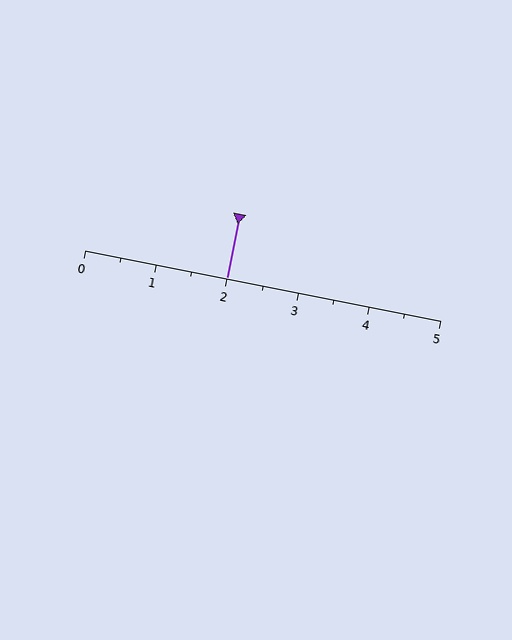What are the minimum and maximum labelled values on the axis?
The axis runs from 0 to 5.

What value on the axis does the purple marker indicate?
The marker indicates approximately 2.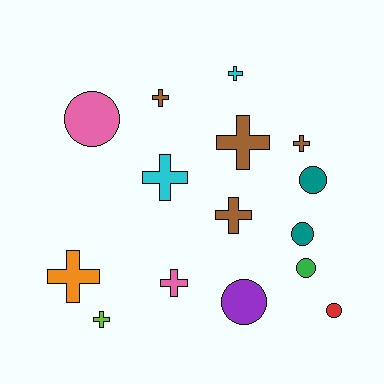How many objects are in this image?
There are 15 objects.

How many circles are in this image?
There are 6 circles.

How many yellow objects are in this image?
There are no yellow objects.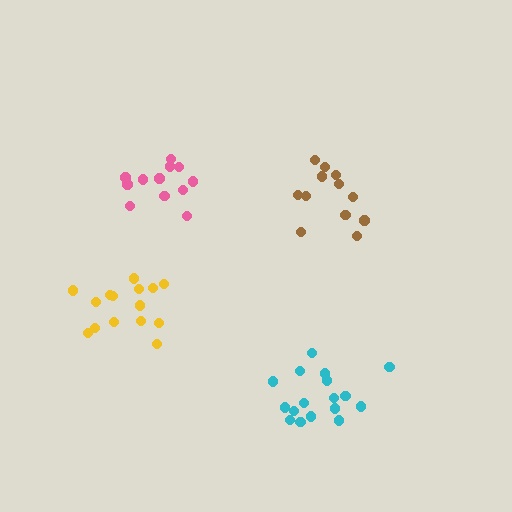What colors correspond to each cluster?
The clusters are colored: brown, yellow, cyan, pink.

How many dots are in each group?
Group 1: 12 dots, Group 2: 15 dots, Group 3: 17 dots, Group 4: 13 dots (57 total).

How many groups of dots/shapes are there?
There are 4 groups.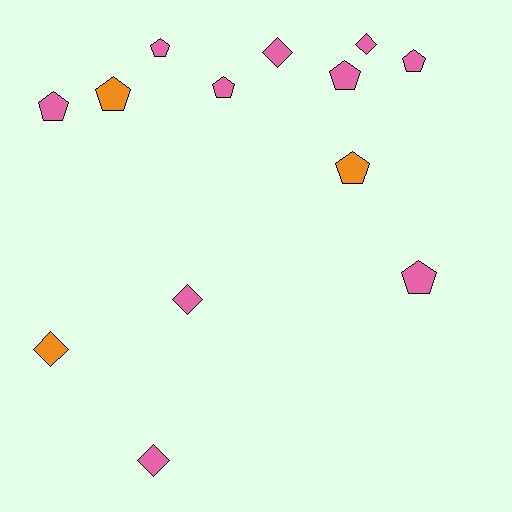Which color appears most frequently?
Pink, with 10 objects.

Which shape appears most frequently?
Pentagon, with 8 objects.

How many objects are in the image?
There are 13 objects.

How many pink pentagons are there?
There are 6 pink pentagons.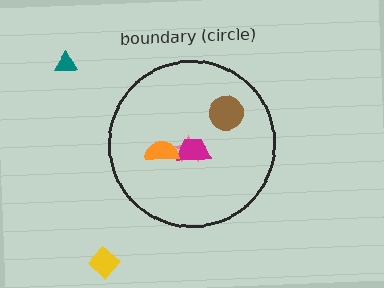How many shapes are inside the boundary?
4 inside, 2 outside.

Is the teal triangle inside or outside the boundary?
Outside.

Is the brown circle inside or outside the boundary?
Inside.